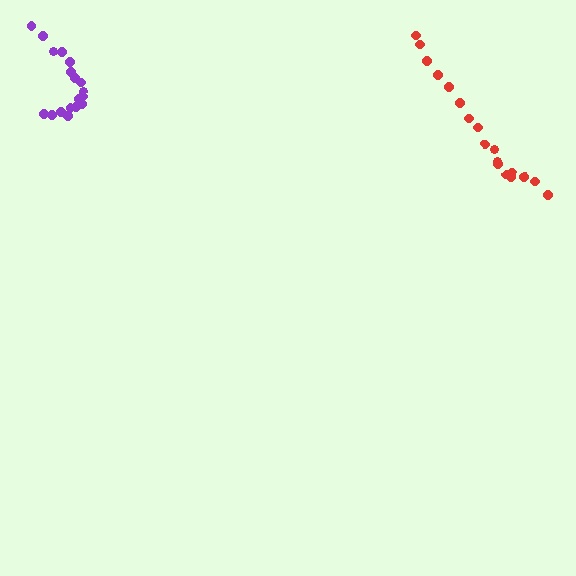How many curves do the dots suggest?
There are 2 distinct paths.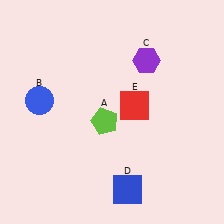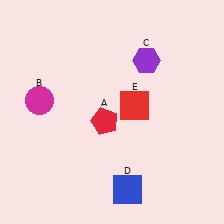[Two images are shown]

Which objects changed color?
A changed from lime to red. B changed from blue to magenta.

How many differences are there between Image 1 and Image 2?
There are 2 differences between the two images.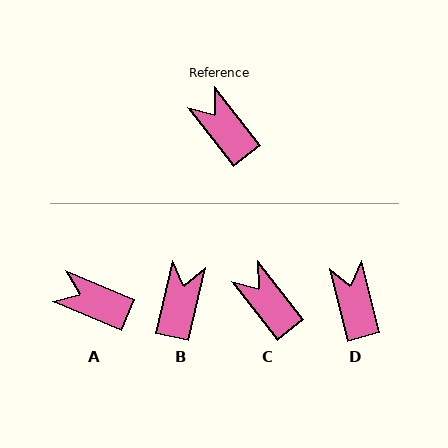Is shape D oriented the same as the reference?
No, it is off by about 24 degrees.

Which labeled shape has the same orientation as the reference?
C.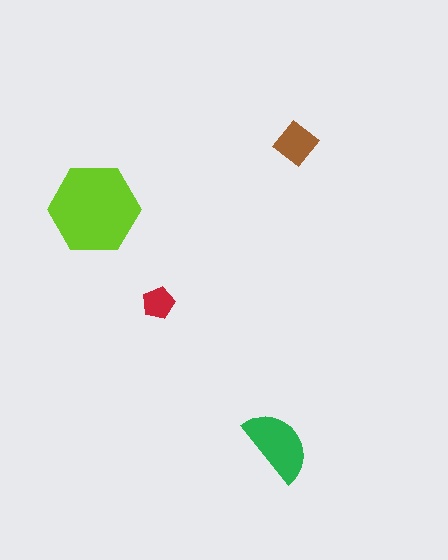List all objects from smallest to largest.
The red pentagon, the brown diamond, the green semicircle, the lime hexagon.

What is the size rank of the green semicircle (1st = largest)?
2nd.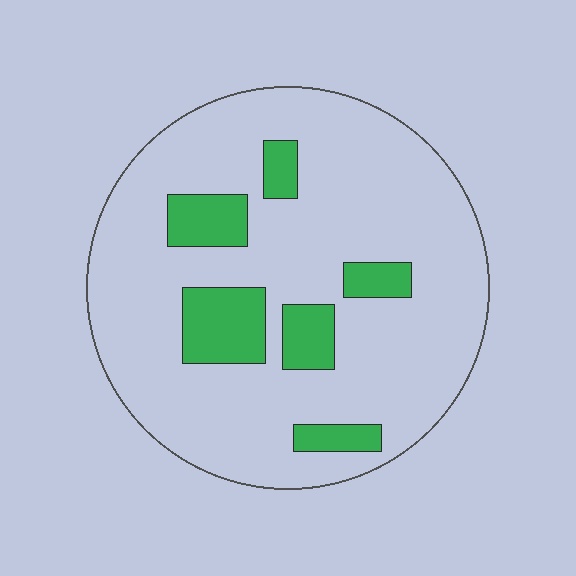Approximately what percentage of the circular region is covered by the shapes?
Approximately 15%.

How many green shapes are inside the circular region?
6.